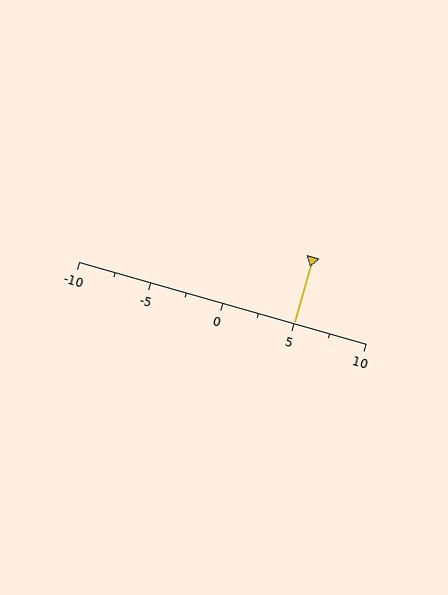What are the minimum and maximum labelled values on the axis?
The axis runs from -10 to 10.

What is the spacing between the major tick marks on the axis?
The major ticks are spaced 5 apart.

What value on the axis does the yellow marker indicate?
The marker indicates approximately 5.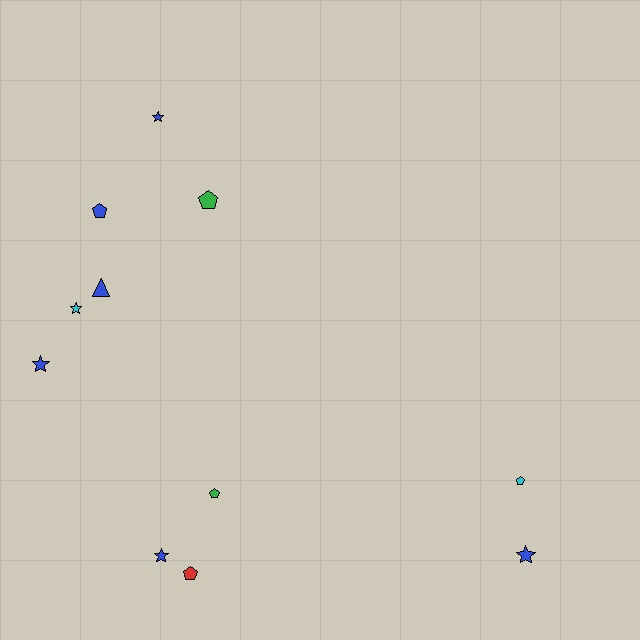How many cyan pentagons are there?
There is 1 cyan pentagon.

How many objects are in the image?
There are 11 objects.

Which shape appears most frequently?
Star, with 5 objects.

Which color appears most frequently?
Blue, with 6 objects.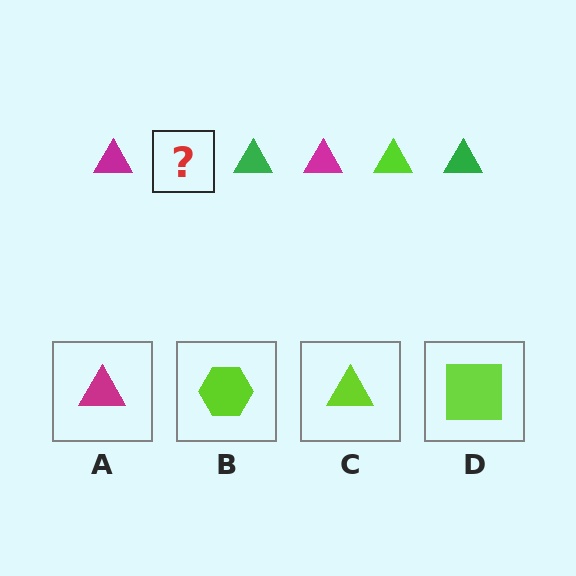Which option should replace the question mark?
Option C.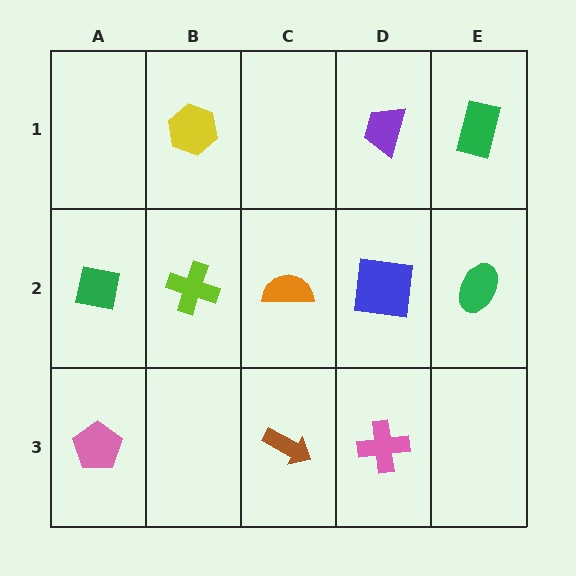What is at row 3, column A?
A pink pentagon.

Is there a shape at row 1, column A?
No, that cell is empty.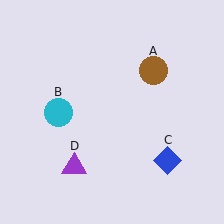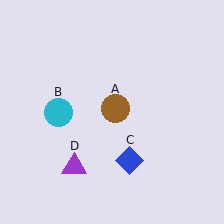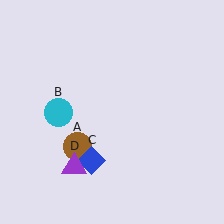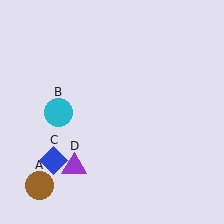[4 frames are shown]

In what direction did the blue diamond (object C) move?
The blue diamond (object C) moved left.